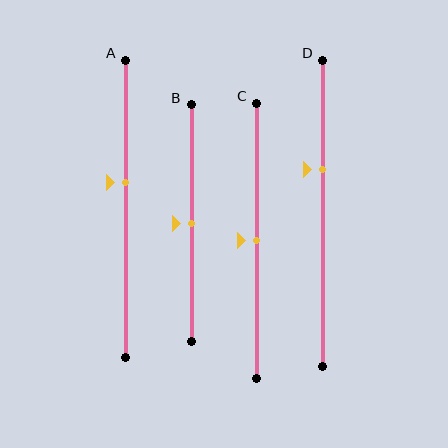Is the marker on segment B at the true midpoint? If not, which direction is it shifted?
Yes, the marker on segment B is at the true midpoint.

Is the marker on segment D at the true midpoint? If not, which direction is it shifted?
No, the marker on segment D is shifted upward by about 14% of the segment length.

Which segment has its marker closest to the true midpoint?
Segment B has its marker closest to the true midpoint.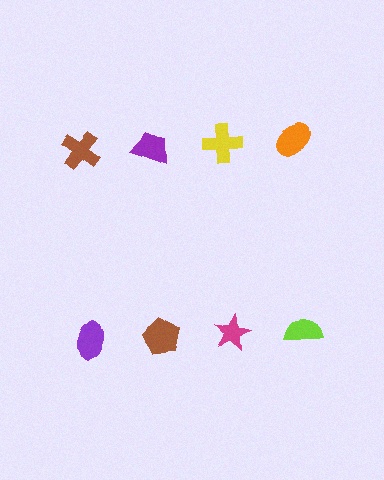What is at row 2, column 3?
A magenta star.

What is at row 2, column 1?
A purple ellipse.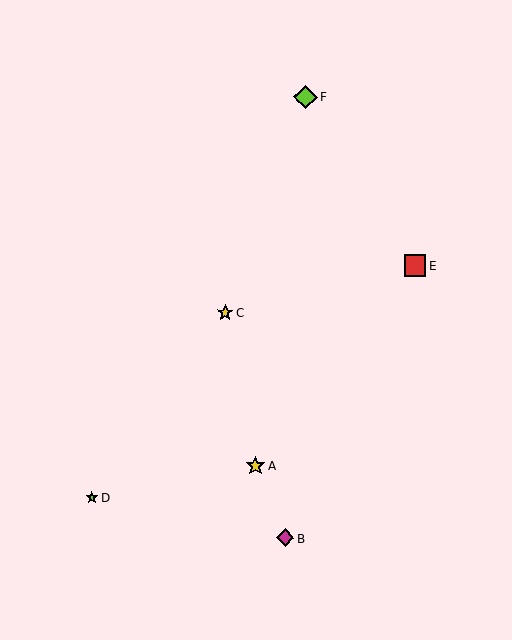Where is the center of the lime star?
The center of the lime star is at (92, 498).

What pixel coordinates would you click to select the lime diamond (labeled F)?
Click at (305, 97) to select the lime diamond F.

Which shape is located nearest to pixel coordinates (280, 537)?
The magenta diamond (labeled B) at (285, 538) is nearest to that location.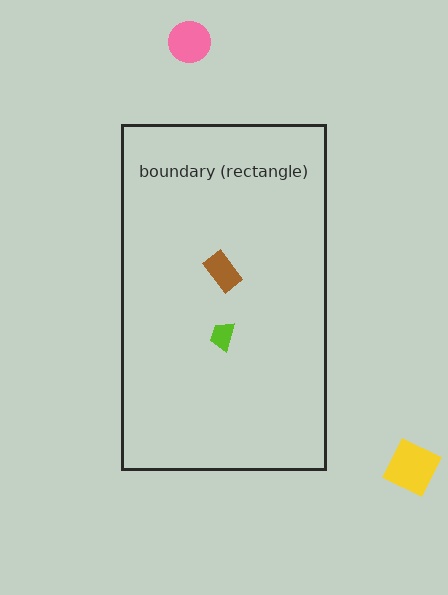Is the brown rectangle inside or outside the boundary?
Inside.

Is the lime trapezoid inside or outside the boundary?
Inside.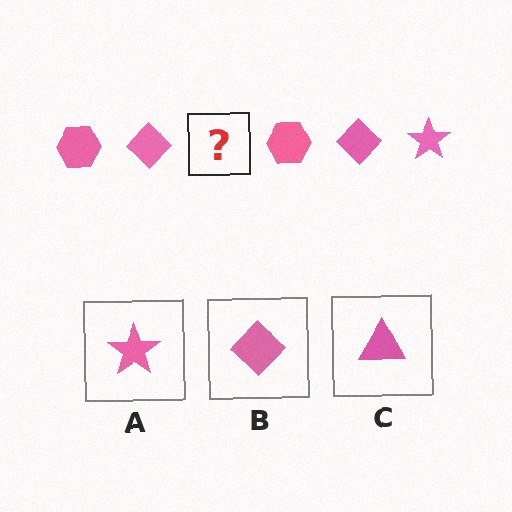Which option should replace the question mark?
Option A.